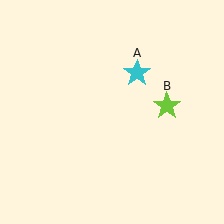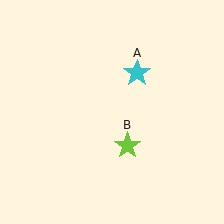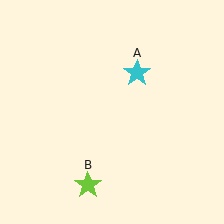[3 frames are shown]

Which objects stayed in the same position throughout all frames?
Cyan star (object A) remained stationary.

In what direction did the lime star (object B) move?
The lime star (object B) moved down and to the left.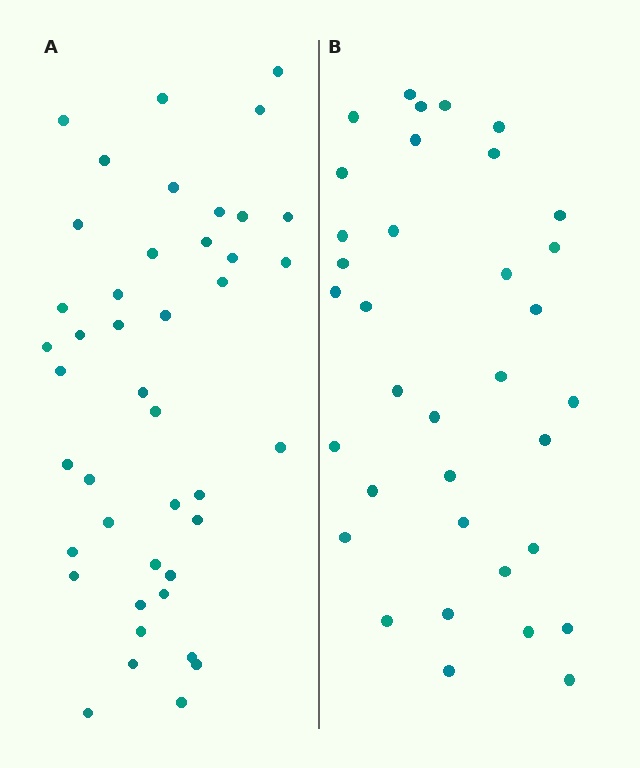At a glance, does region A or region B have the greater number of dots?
Region A (the left region) has more dots.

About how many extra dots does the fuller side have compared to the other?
Region A has roughly 8 or so more dots than region B.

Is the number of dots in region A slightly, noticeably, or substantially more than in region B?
Region A has only slightly more — the two regions are fairly close. The ratio is roughly 1.2 to 1.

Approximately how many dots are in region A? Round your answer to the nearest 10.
About 40 dots. (The exact count is 43, which rounds to 40.)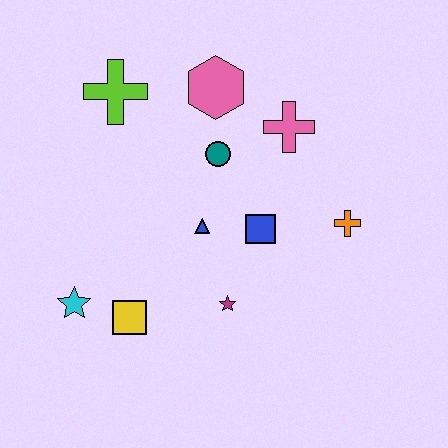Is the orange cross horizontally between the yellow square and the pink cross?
No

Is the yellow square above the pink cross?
No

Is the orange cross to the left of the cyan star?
No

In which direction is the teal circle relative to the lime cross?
The teal circle is to the right of the lime cross.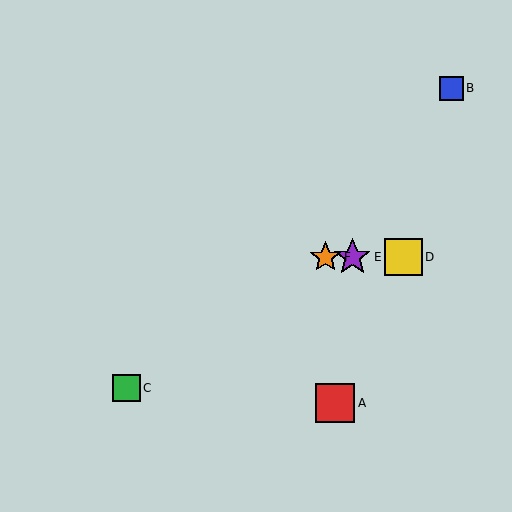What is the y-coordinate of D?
Object D is at y≈257.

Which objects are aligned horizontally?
Objects D, E, F are aligned horizontally.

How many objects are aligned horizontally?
3 objects (D, E, F) are aligned horizontally.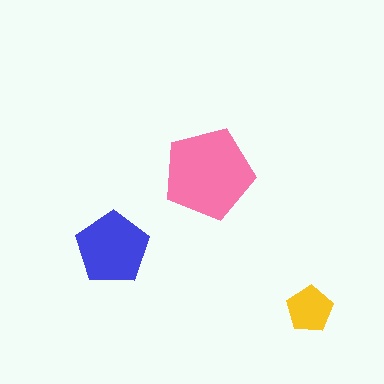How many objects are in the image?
There are 3 objects in the image.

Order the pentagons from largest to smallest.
the pink one, the blue one, the yellow one.